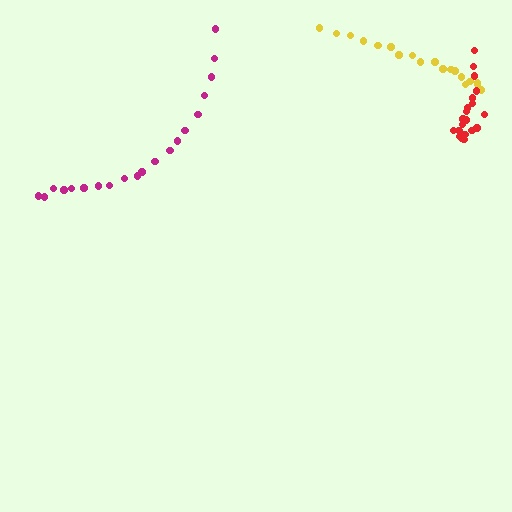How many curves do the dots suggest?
There are 3 distinct paths.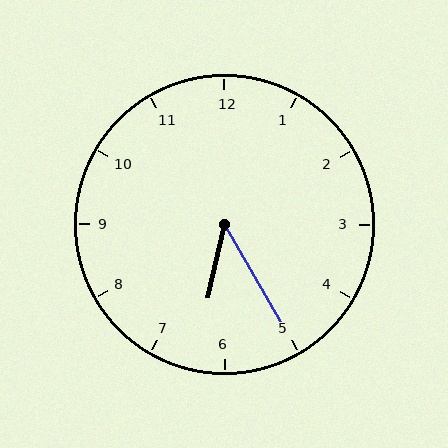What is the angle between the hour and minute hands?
Approximately 42 degrees.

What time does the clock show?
6:25.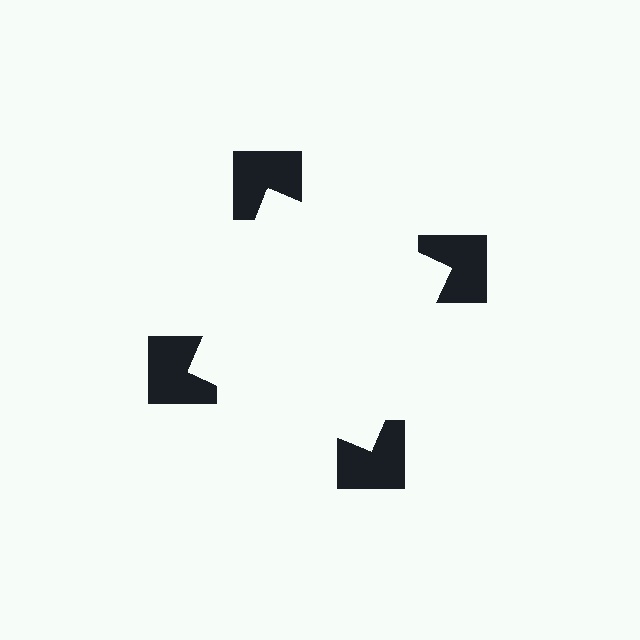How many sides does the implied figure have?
4 sides.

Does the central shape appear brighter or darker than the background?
It typically appears slightly brighter than the background, even though no actual brightness change is drawn.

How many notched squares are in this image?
There are 4 — one at each vertex of the illusory square.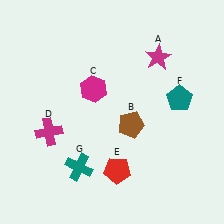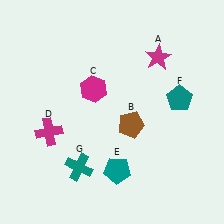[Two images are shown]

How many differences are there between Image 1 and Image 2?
There is 1 difference between the two images.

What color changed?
The pentagon (E) changed from red in Image 1 to teal in Image 2.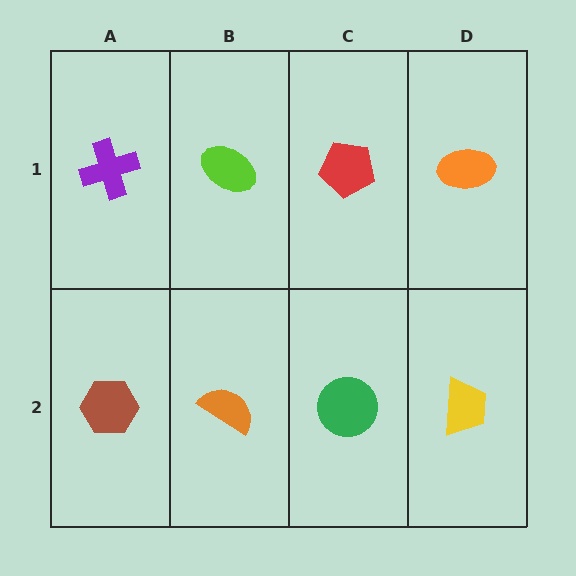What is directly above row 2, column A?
A purple cross.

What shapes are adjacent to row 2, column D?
An orange ellipse (row 1, column D), a green circle (row 2, column C).